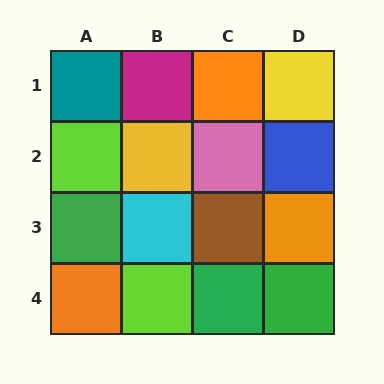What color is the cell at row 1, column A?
Teal.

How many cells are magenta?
1 cell is magenta.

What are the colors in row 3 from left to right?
Green, cyan, brown, orange.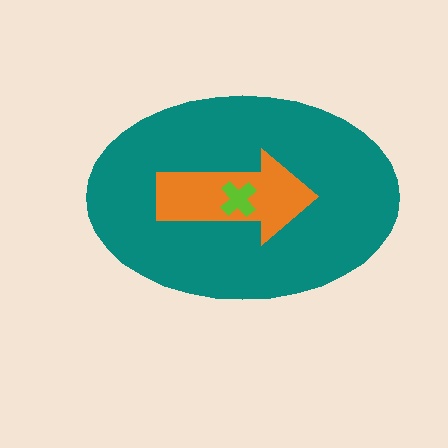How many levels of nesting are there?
3.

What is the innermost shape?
The lime cross.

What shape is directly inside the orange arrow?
The lime cross.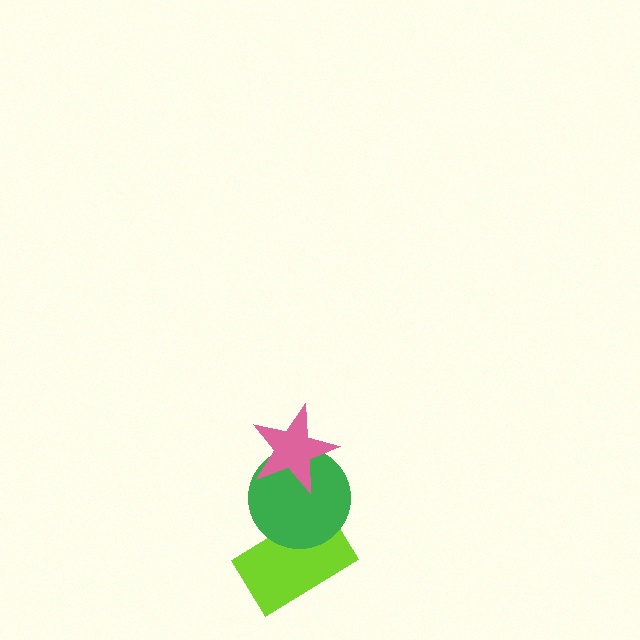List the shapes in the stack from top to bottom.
From top to bottom: the pink star, the green circle, the lime rectangle.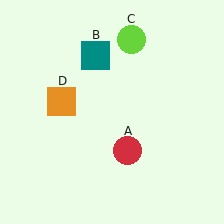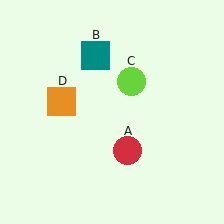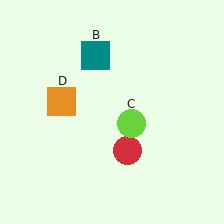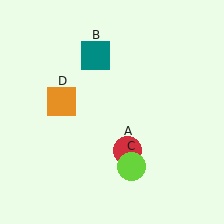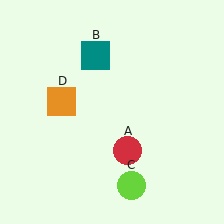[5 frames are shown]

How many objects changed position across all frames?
1 object changed position: lime circle (object C).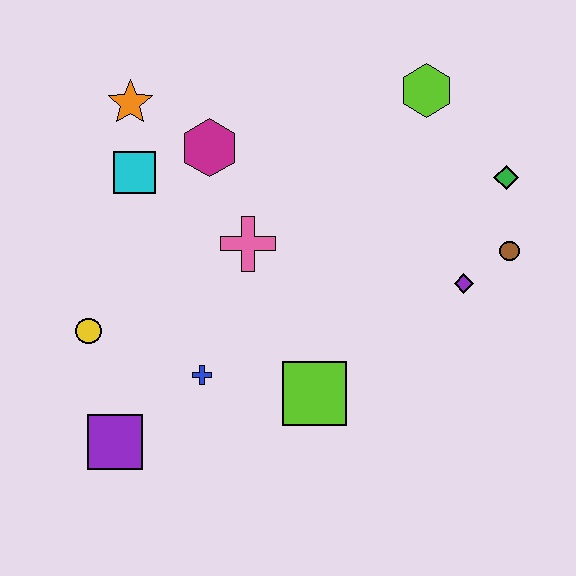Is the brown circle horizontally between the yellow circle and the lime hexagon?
No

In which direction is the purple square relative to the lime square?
The purple square is to the left of the lime square.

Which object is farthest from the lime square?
The orange star is farthest from the lime square.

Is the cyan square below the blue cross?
No